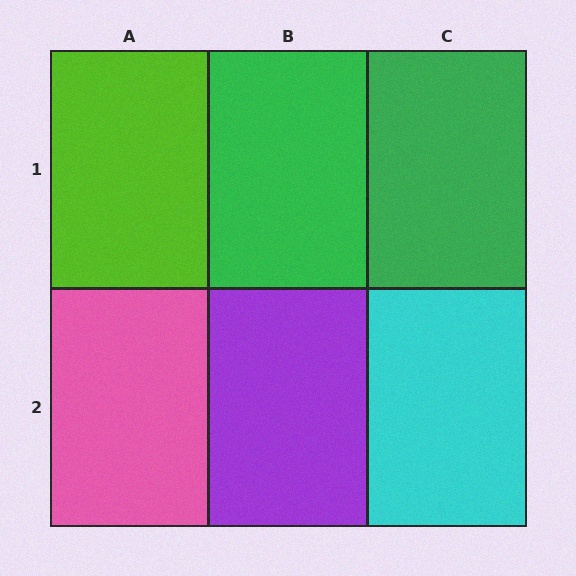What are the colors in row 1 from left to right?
Lime, green, green.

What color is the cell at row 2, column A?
Pink.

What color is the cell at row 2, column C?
Cyan.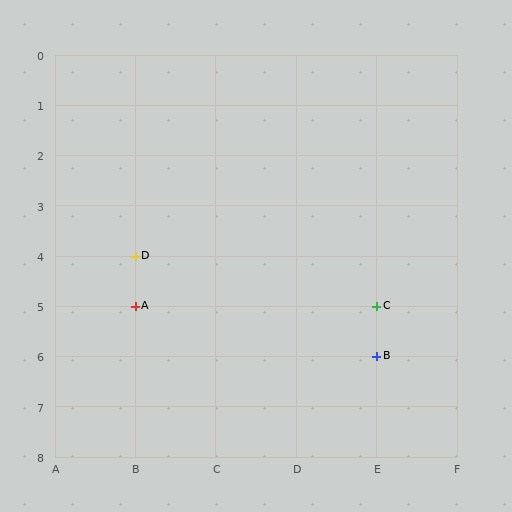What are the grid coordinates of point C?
Point C is at grid coordinates (E, 5).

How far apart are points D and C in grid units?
Points D and C are 3 columns and 1 row apart (about 3.2 grid units diagonally).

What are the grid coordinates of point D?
Point D is at grid coordinates (B, 4).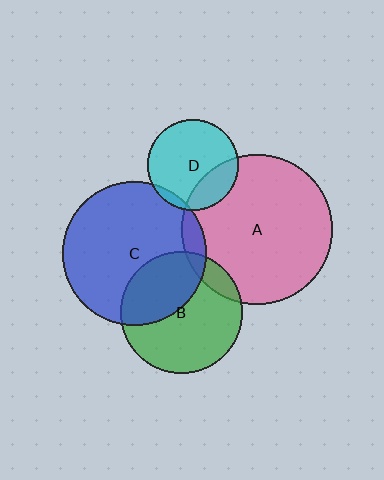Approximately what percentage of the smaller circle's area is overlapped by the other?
Approximately 10%.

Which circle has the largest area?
Circle A (pink).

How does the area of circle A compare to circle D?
Approximately 2.8 times.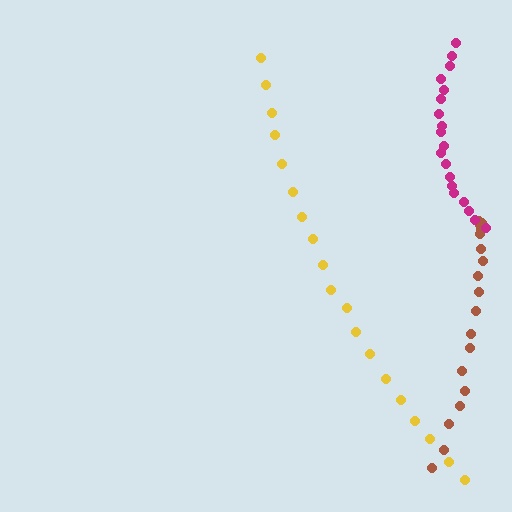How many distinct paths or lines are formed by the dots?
There are 3 distinct paths.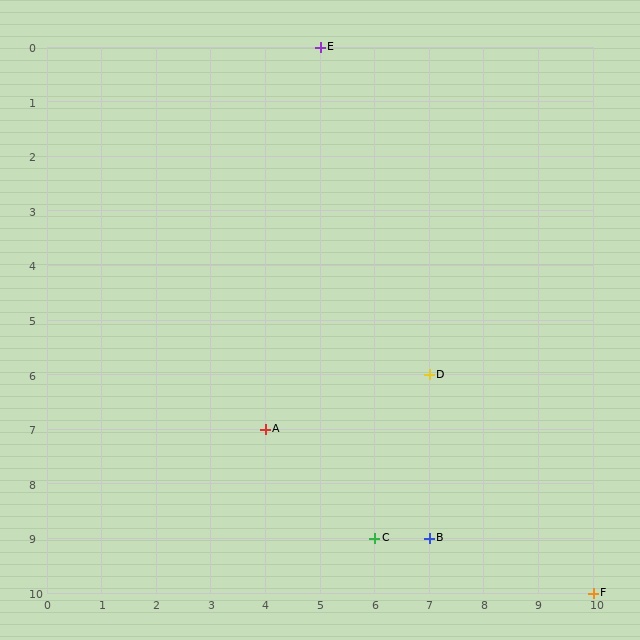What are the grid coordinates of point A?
Point A is at grid coordinates (4, 7).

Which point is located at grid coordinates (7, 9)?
Point B is at (7, 9).